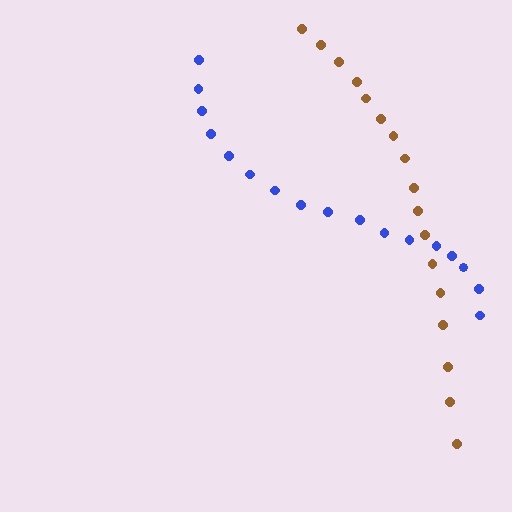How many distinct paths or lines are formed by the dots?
There are 2 distinct paths.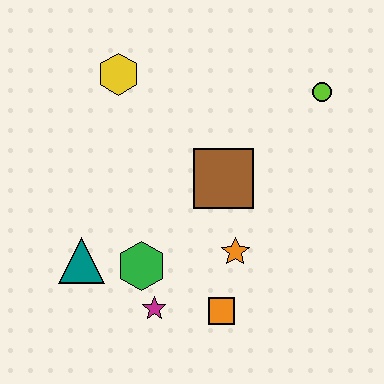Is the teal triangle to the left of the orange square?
Yes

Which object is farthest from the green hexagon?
The lime circle is farthest from the green hexagon.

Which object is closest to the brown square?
The orange star is closest to the brown square.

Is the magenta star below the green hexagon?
Yes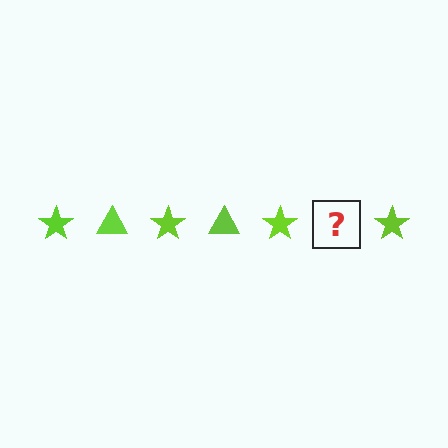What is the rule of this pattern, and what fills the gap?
The rule is that the pattern cycles through star, triangle shapes in lime. The gap should be filled with a lime triangle.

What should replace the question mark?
The question mark should be replaced with a lime triangle.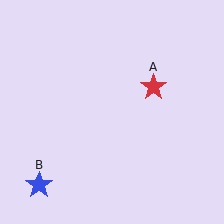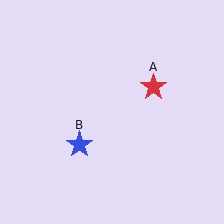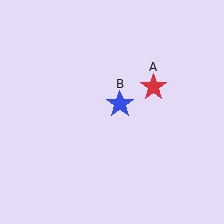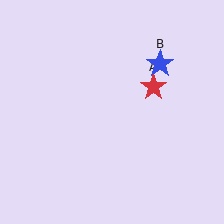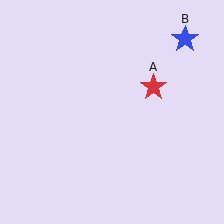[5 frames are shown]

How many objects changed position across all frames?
1 object changed position: blue star (object B).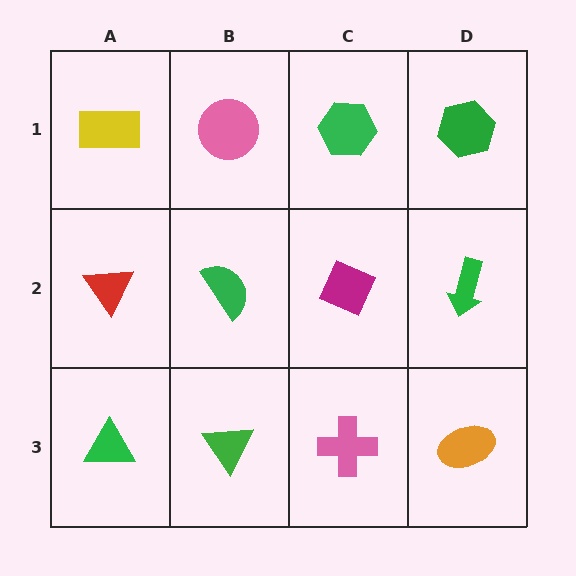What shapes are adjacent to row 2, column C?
A green hexagon (row 1, column C), a pink cross (row 3, column C), a green semicircle (row 2, column B), a green arrow (row 2, column D).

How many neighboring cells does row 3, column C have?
3.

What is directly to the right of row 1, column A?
A pink circle.